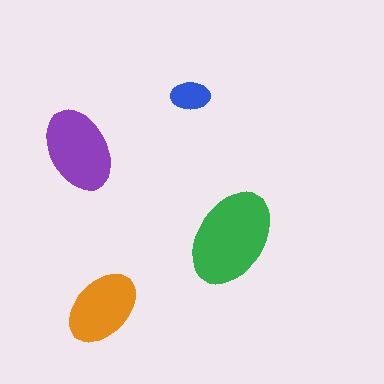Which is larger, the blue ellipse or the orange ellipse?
The orange one.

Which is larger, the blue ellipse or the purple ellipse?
The purple one.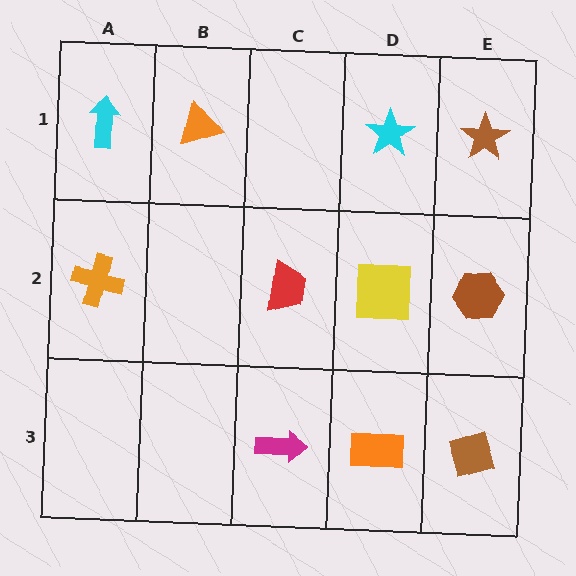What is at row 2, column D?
A yellow square.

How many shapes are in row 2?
4 shapes.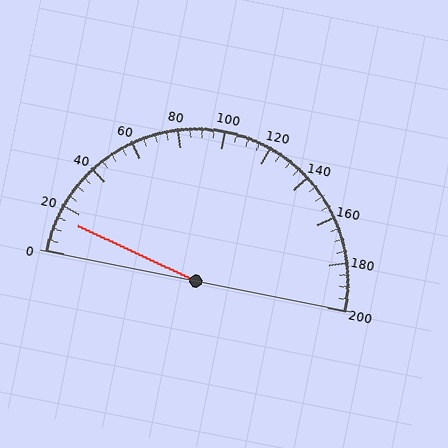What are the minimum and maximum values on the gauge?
The gauge ranges from 0 to 200.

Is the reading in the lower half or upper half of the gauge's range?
The reading is in the lower half of the range (0 to 200).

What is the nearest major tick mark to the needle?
The nearest major tick mark is 20.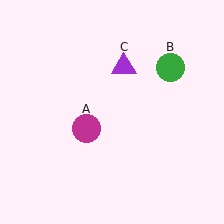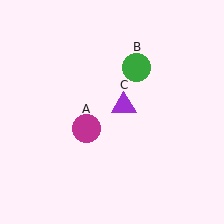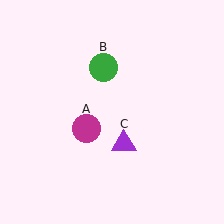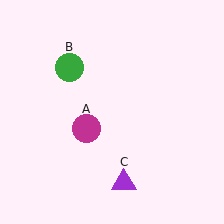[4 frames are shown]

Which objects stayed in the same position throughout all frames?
Magenta circle (object A) remained stationary.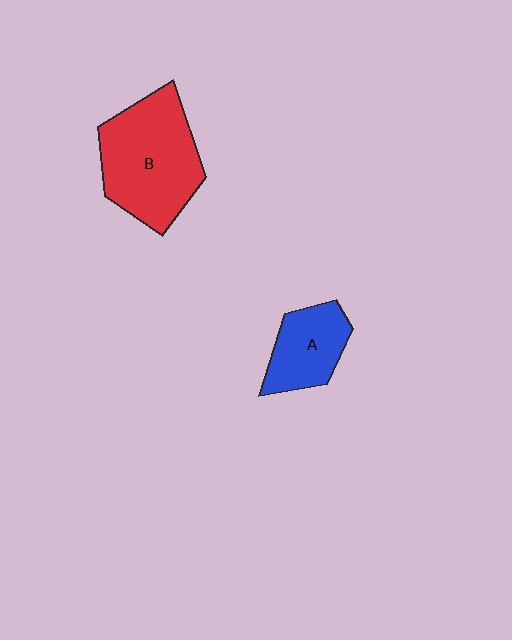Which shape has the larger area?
Shape B (red).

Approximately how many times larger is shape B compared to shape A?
Approximately 1.9 times.